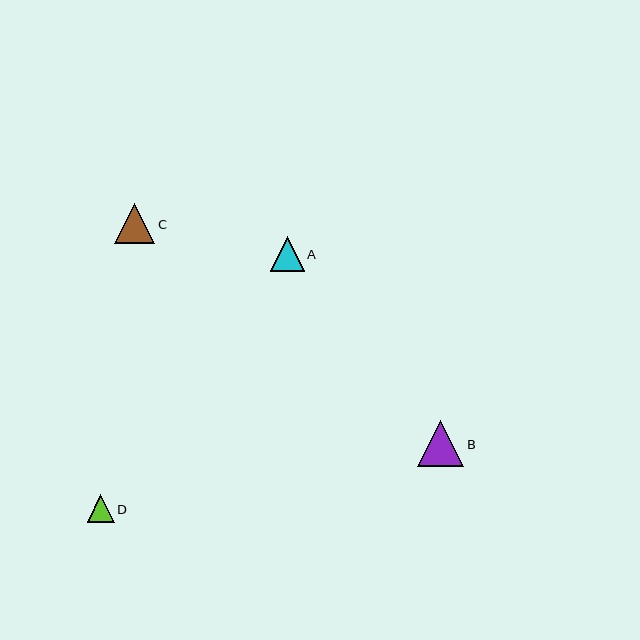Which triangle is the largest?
Triangle B is the largest with a size of approximately 46 pixels.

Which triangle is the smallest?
Triangle D is the smallest with a size of approximately 27 pixels.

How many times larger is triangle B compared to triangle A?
Triangle B is approximately 1.3 times the size of triangle A.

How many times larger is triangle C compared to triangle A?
Triangle C is approximately 1.2 times the size of triangle A.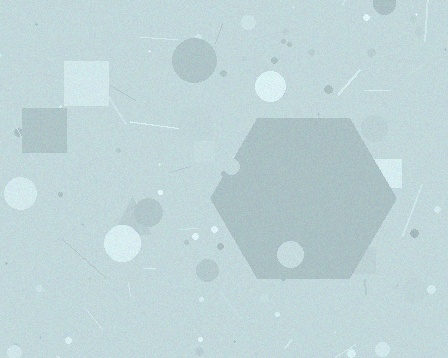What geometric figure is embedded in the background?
A hexagon is embedded in the background.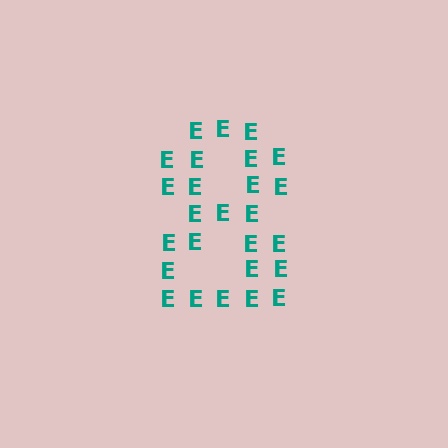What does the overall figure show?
The overall figure shows the digit 8.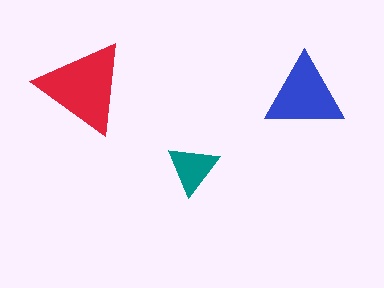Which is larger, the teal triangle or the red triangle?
The red one.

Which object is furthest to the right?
The blue triangle is rightmost.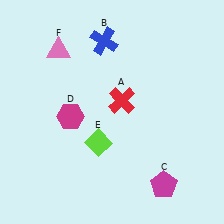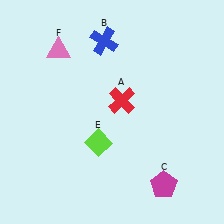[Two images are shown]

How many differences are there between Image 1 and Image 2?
There is 1 difference between the two images.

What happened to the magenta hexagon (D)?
The magenta hexagon (D) was removed in Image 2. It was in the bottom-left area of Image 1.